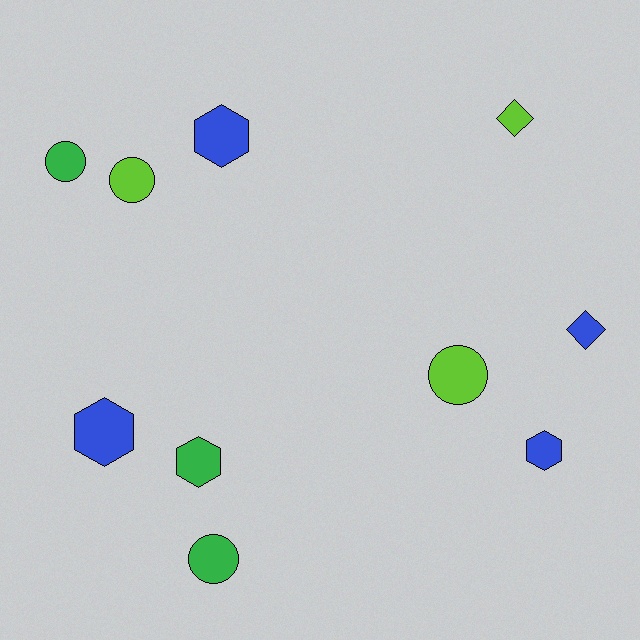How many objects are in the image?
There are 10 objects.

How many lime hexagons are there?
There are no lime hexagons.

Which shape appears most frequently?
Circle, with 4 objects.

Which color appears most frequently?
Blue, with 4 objects.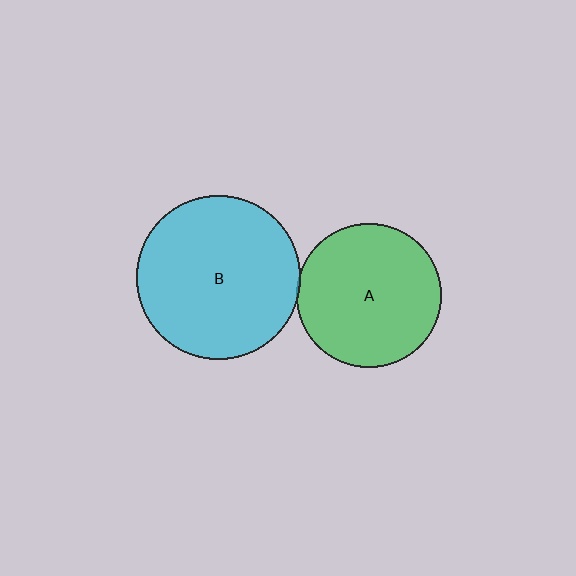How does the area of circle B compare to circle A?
Approximately 1.3 times.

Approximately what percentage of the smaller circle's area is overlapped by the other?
Approximately 5%.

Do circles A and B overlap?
Yes.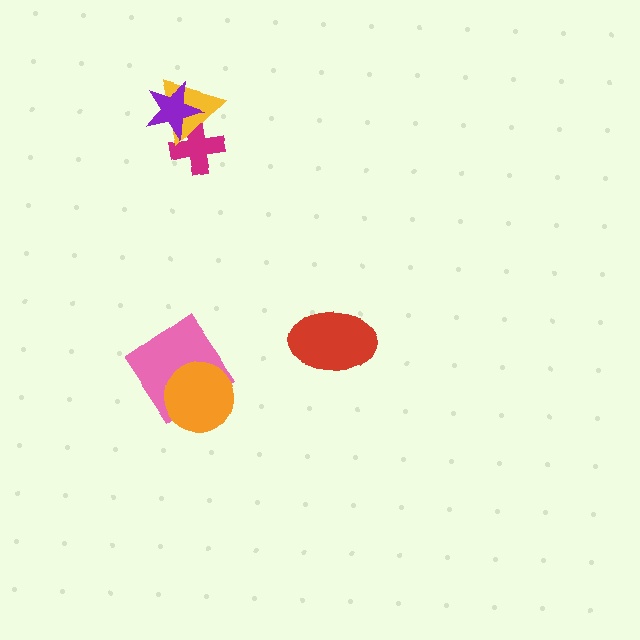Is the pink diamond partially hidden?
Yes, it is partially covered by another shape.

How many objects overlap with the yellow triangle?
2 objects overlap with the yellow triangle.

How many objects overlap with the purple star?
2 objects overlap with the purple star.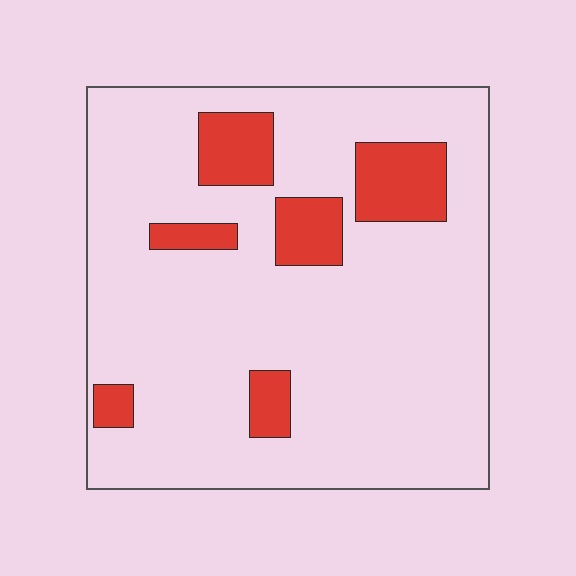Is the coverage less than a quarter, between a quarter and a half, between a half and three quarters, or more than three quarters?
Less than a quarter.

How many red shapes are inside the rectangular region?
6.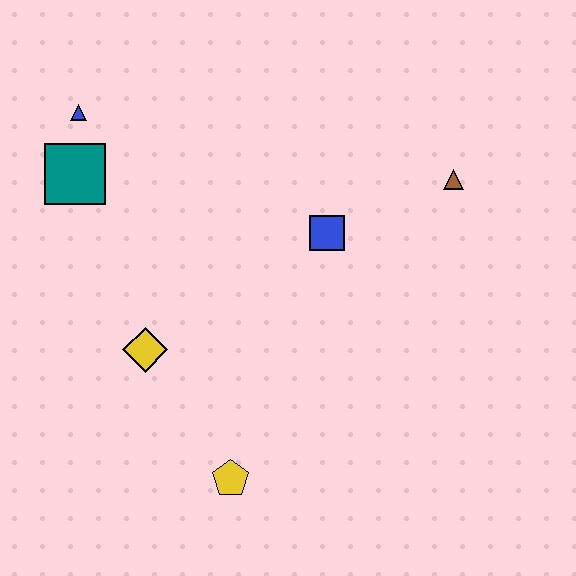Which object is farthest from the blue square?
The blue triangle is farthest from the blue square.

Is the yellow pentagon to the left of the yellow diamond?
No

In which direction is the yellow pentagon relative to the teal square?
The yellow pentagon is below the teal square.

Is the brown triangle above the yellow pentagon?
Yes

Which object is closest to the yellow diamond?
The yellow pentagon is closest to the yellow diamond.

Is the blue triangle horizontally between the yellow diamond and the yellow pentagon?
No